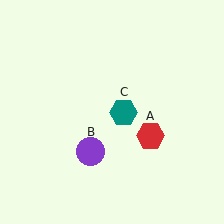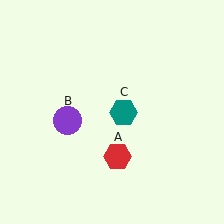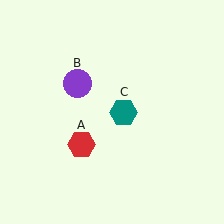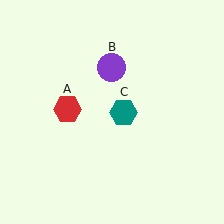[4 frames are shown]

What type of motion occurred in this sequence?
The red hexagon (object A), purple circle (object B) rotated clockwise around the center of the scene.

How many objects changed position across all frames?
2 objects changed position: red hexagon (object A), purple circle (object B).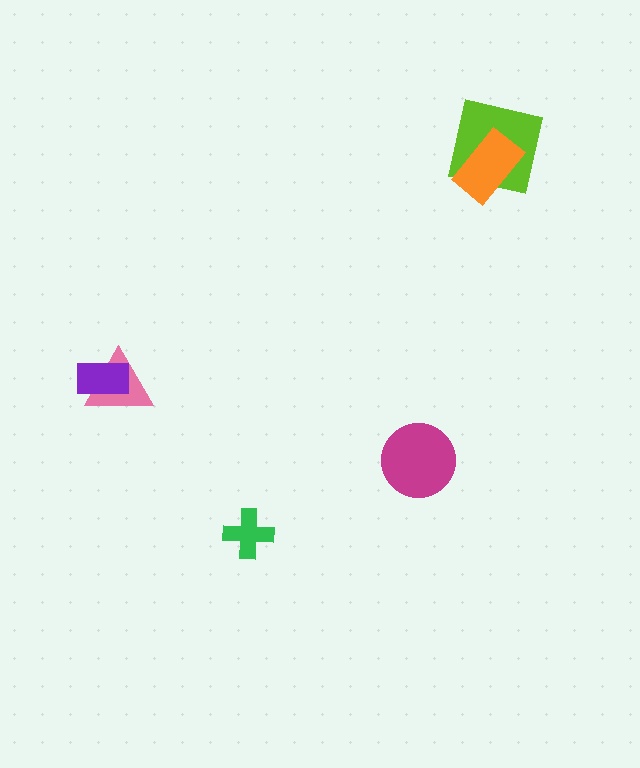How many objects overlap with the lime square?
1 object overlaps with the lime square.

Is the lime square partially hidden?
Yes, it is partially covered by another shape.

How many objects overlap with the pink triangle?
1 object overlaps with the pink triangle.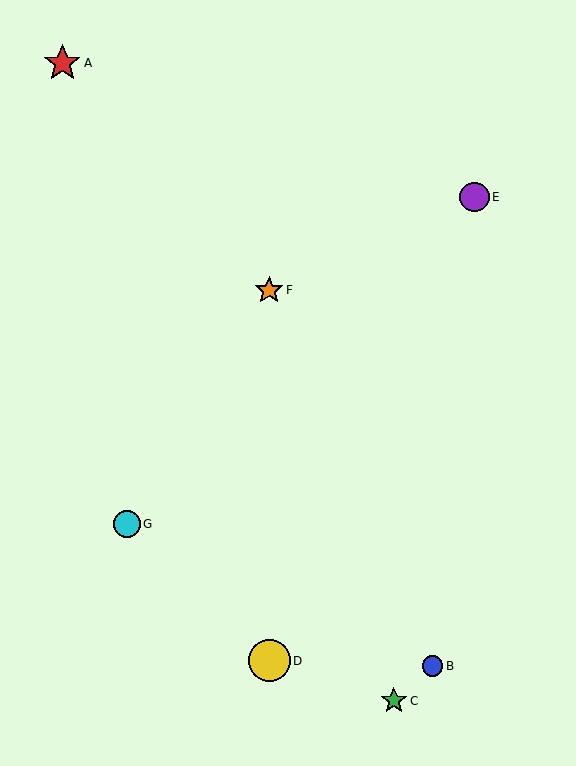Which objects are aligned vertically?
Objects D, F are aligned vertically.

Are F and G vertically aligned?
No, F is at x≈269 and G is at x≈127.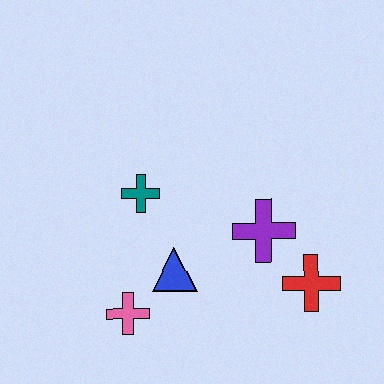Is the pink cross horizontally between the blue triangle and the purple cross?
No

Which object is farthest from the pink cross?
The red cross is farthest from the pink cross.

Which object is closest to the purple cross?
The red cross is closest to the purple cross.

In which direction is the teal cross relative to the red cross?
The teal cross is to the left of the red cross.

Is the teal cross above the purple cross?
Yes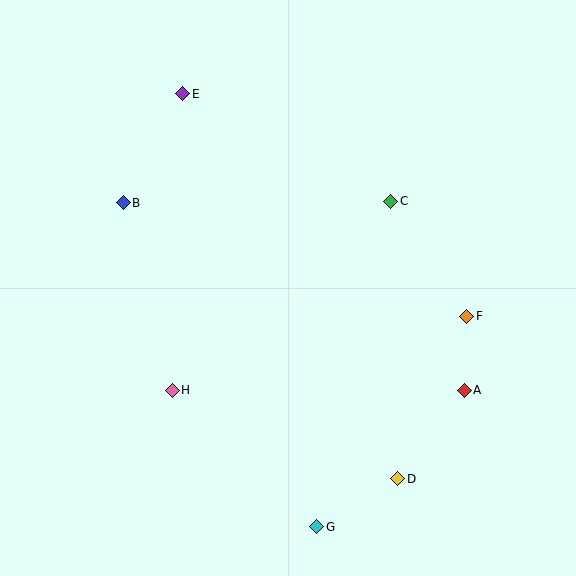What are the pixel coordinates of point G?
Point G is at (317, 527).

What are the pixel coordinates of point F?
Point F is at (466, 316).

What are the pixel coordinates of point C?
Point C is at (391, 201).